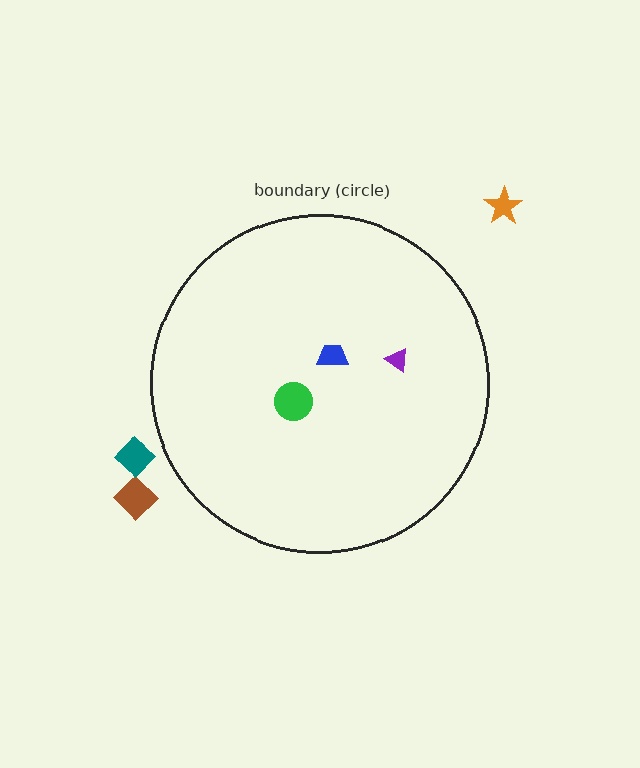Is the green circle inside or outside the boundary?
Inside.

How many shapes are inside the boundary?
3 inside, 3 outside.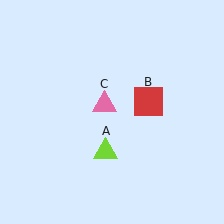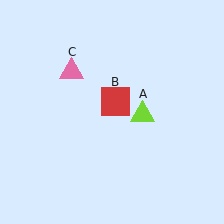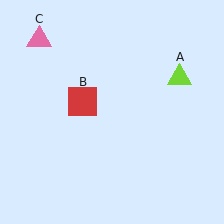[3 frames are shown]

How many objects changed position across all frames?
3 objects changed position: lime triangle (object A), red square (object B), pink triangle (object C).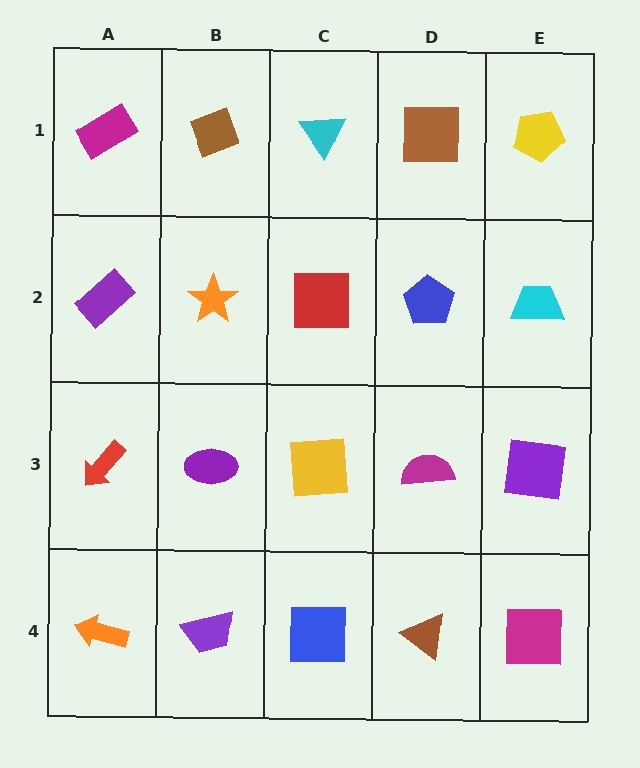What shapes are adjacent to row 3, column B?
An orange star (row 2, column B), a purple trapezoid (row 4, column B), a red arrow (row 3, column A), a yellow square (row 3, column C).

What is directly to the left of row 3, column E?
A magenta semicircle.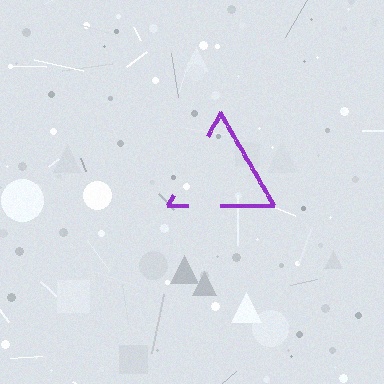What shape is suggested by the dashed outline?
The dashed outline suggests a triangle.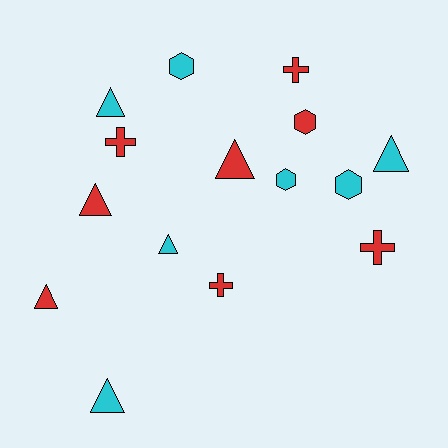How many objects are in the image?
There are 15 objects.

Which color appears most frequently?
Red, with 8 objects.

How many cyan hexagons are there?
There are 3 cyan hexagons.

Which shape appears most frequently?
Triangle, with 7 objects.